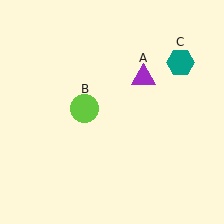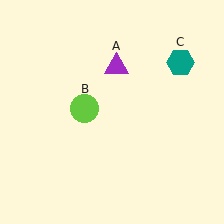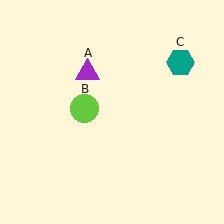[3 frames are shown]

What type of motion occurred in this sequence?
The purple triangle (object A) rotated counterclockwise around the center of the scene.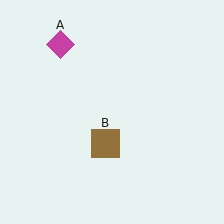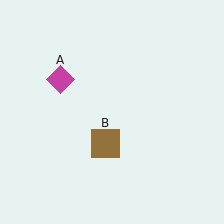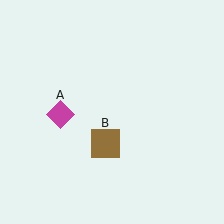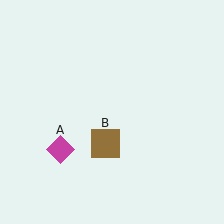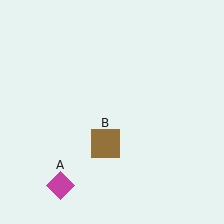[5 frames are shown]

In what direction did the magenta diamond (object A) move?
The magenta diamond (object A) moved down.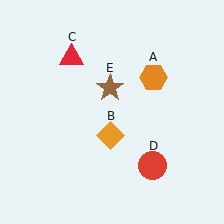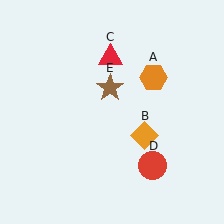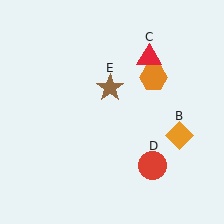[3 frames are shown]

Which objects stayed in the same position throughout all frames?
Orange hexagon (object A) and red circle (object D) and brown star (object E) remained stationary.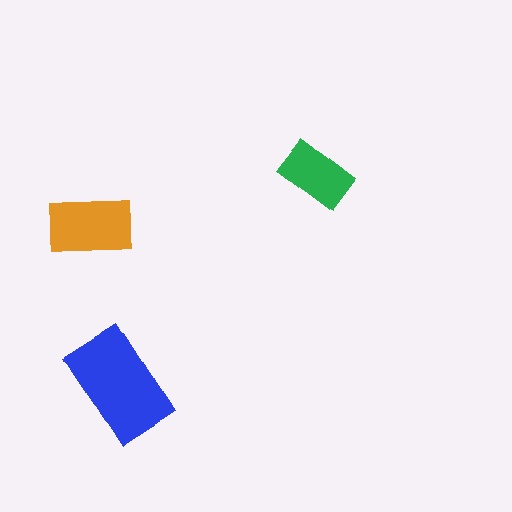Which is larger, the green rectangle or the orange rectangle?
The orange one.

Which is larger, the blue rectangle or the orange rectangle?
The blue one.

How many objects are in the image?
There are 3 objects in the image.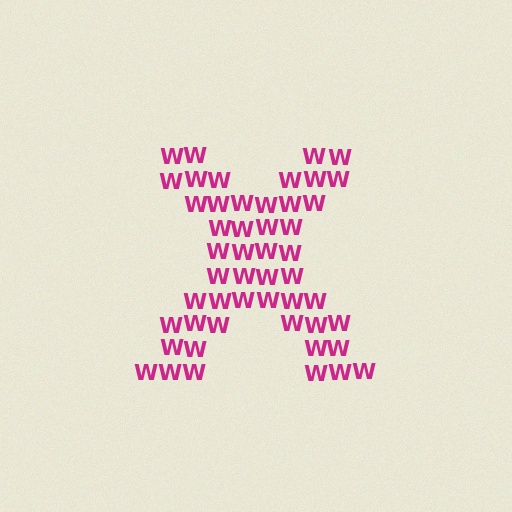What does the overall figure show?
The overall figure shows the letter X.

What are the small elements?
The small elements are letter W's.